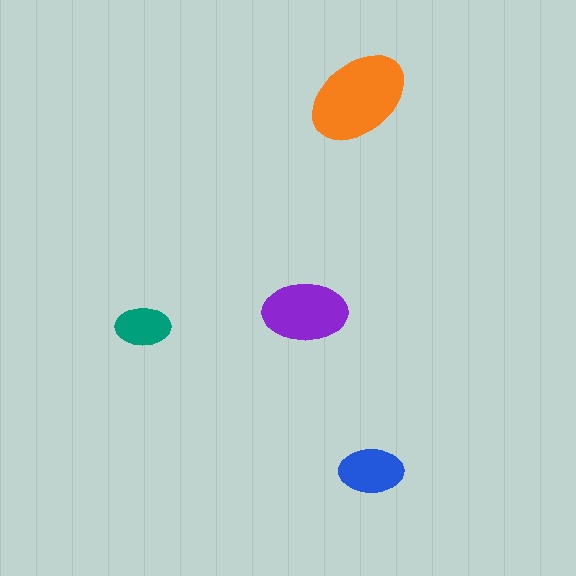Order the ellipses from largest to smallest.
the orange one, the purple one, the blue one, the teal one.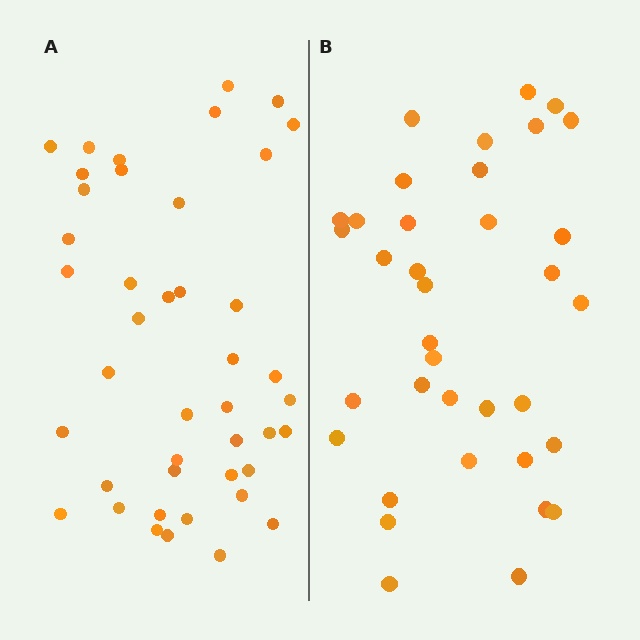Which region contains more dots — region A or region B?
Region A (the left region) has more dots.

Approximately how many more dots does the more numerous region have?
Region A has roughly 8 or so more dots than region B.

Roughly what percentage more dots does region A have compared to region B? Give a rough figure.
About 20% more.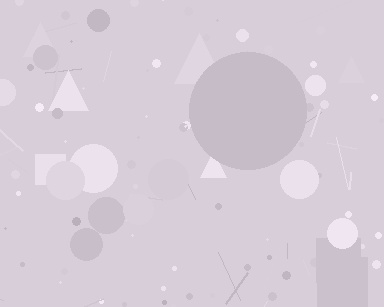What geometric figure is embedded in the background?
A circle is embedded in the background.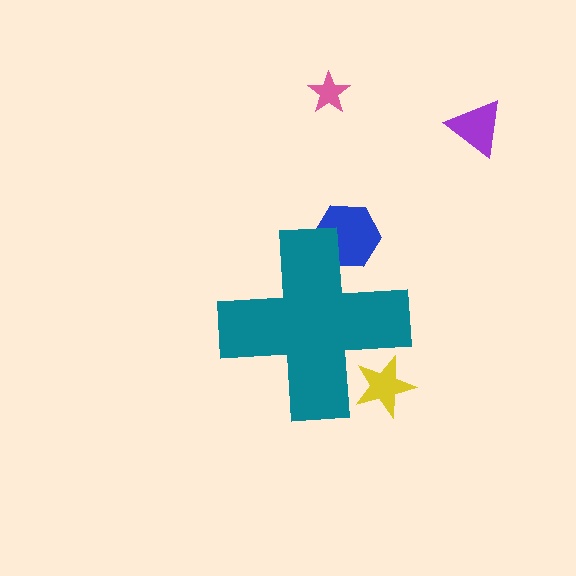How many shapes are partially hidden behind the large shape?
2 shapes are partially hidden.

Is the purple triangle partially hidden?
No, the purple triangle is fully visible.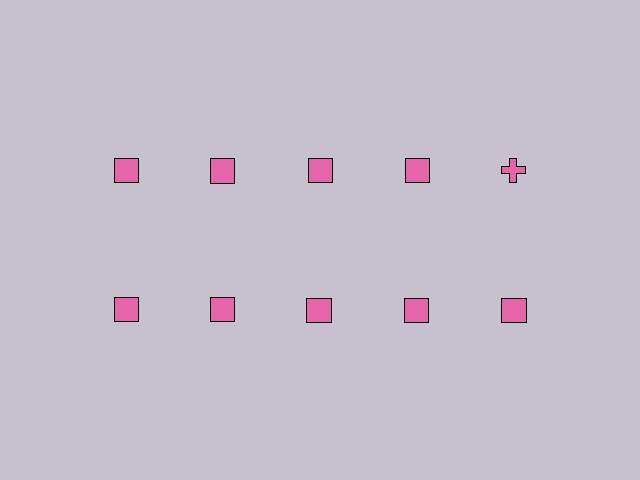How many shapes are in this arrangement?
There are 10 shapes arranged in a grid pattern.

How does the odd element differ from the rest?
It has a different shape: cross instead of square.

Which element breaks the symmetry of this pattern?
The pink cross in the top row, rightmost column breaks the symmetry. All other shapes are pink squares.